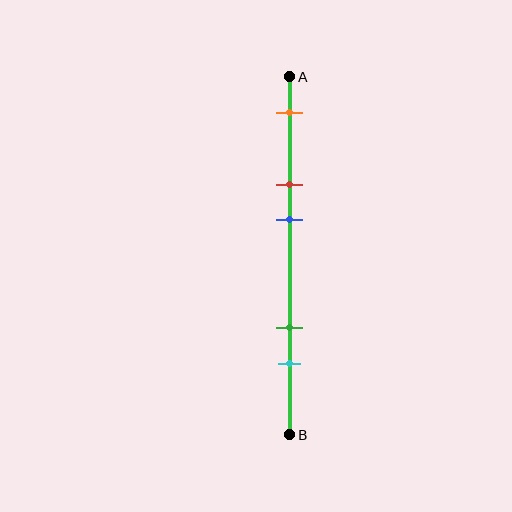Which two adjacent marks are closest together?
The red and blue marks are the closest adjacent pair.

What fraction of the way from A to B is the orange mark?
The orange mark is approximately 10% (0.1) of the way from A to B.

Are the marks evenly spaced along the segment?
No, the marks are not evenly spaced.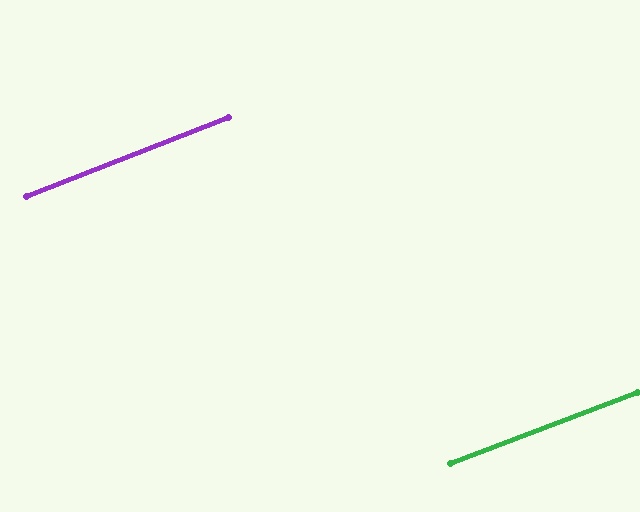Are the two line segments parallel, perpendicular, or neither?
Parallel — their directions differ by only 0.6°.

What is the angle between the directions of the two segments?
Approximately 1 degree.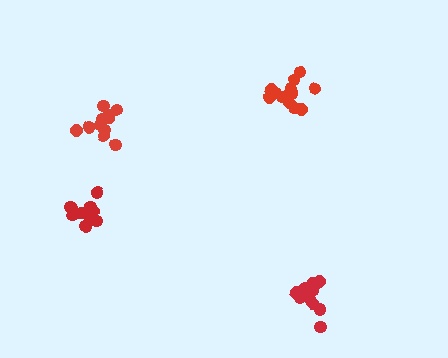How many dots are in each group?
Group 1: 15 dots, Group 2: 13 dots, Group 3: 13 dots, Group 4: 11 dots (52 total).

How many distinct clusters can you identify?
There are 4 distinct clusters.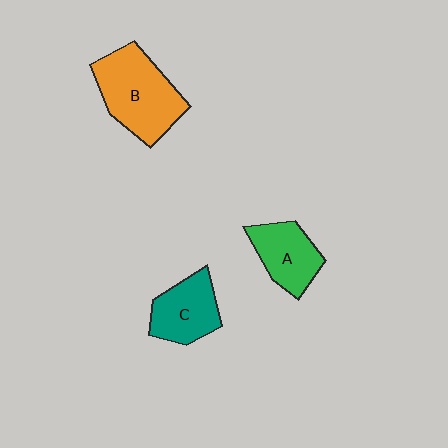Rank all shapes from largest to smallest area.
From largest to smallest: B (orange), C (teal), A (green).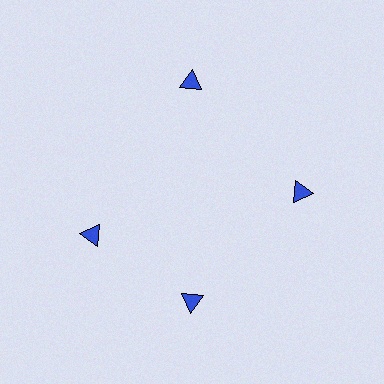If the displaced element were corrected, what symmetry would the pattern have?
It would have 4-fold rotational symmetry — the pattern would map onto itself every 90 degrees.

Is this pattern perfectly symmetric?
No. The 4 blue triangles are arranged in a ring, but one element near the 9 o'clock position is rotated out of alignment along the ring, breaking the 4-fold rotational symmetry.